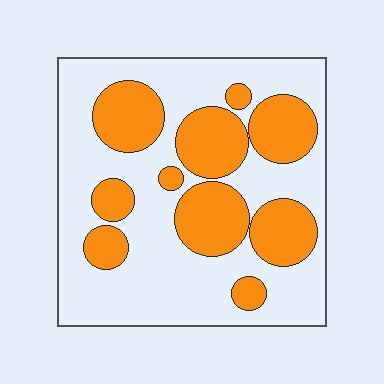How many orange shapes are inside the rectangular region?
10.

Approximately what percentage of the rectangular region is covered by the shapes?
Approximately 35%.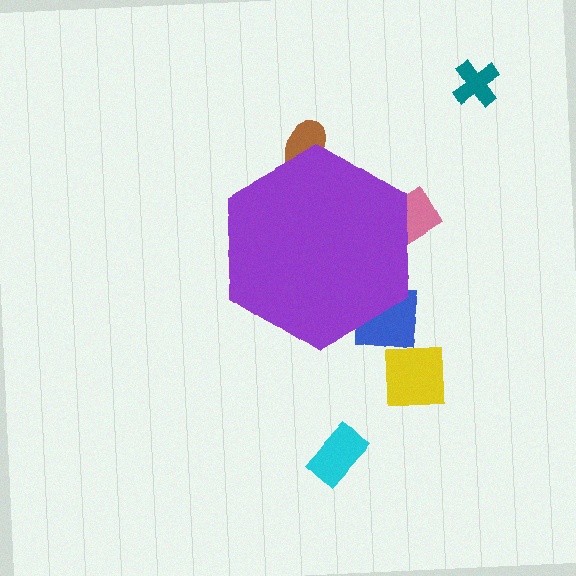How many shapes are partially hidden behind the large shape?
3 shapes are partially hidden.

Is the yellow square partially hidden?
No, the yellow square is fully visible.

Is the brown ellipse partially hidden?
Yes, the brown ellipse is partially hidden behind the purple hexagon.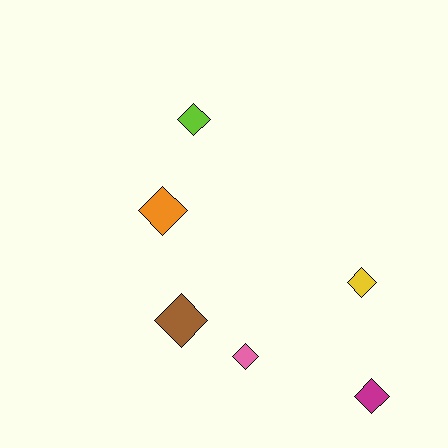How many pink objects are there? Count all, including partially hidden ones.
There is 1 pink object.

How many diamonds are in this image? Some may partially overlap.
There are 6 diamonds.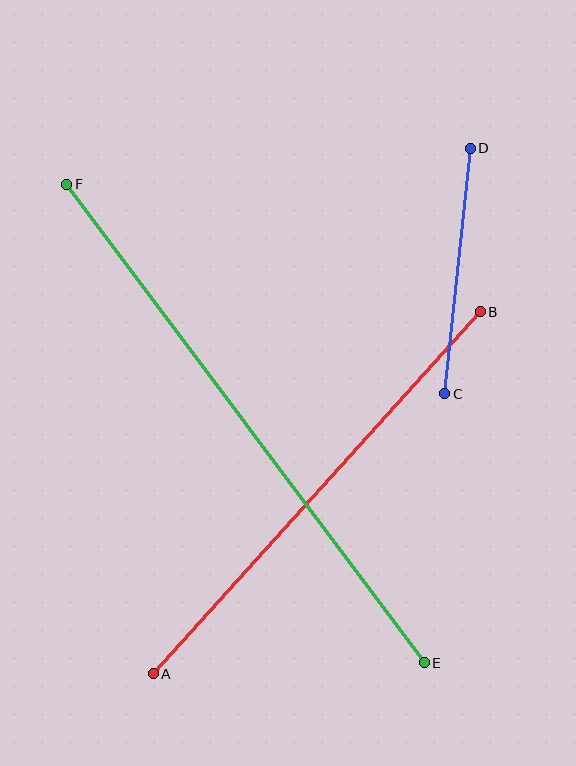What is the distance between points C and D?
The distance is approximately 247 pixels.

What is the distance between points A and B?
The distance is approximately 488 pixels.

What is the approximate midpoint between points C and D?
The midpoint is at approximately (458, 271) pixels.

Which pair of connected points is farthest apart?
Points E and F are farthest apart.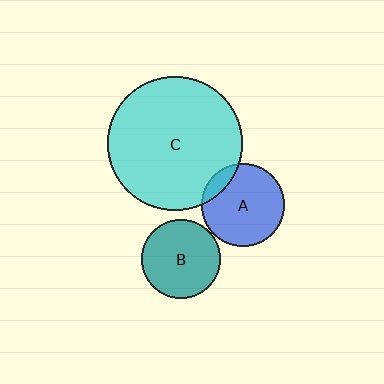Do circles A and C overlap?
Yes.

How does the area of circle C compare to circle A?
Approximately 2.6 times.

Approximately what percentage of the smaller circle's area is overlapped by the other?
Approximately 10%.